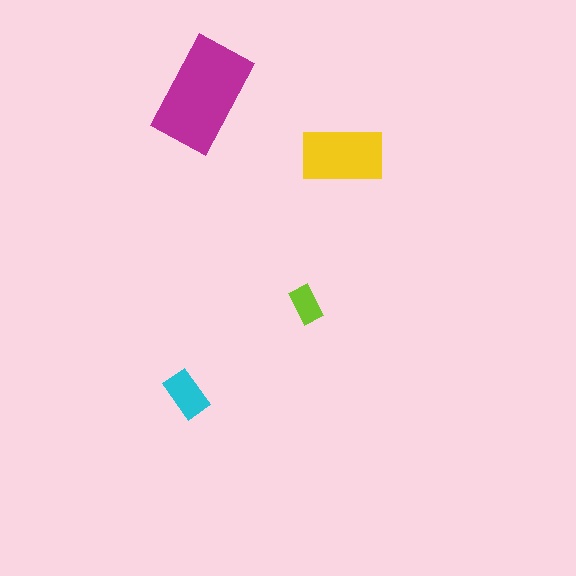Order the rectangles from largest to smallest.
the magenta one, the yellow one, the cyan one, the lime one.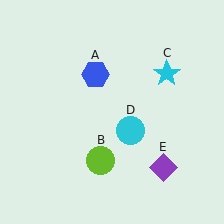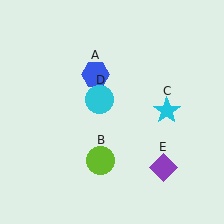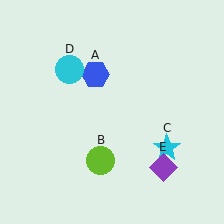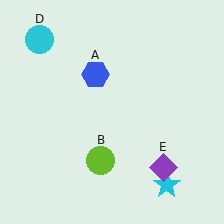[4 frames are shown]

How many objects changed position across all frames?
2 objects changed position: cyan star (object C), cyan circle (object D).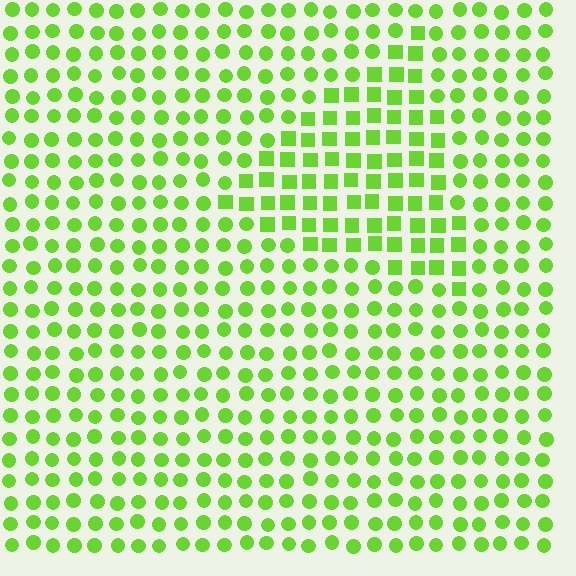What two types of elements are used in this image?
The image uses squares inside the triangle region and circles outside it.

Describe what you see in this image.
The image is filled with small lime elements arranged in a uniform grid. A triangle-shaped region contains squares, while the surrounding area contains circles. The boundary is defined purely by the change in element shape.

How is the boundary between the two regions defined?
The boundary is defined by a change in element shape: squares inside vs. circles outside. All elements share the same color and spacing.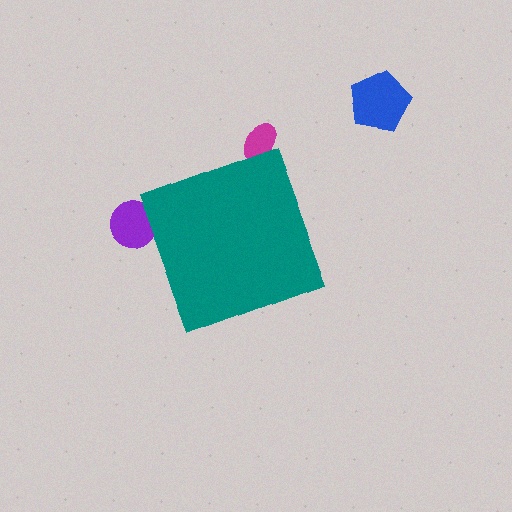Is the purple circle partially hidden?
Yes, the purple circle is partially hidden behind the teal diamond.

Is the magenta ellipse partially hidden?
Yes, the magenta ellipse is partially hidden behind the teal diamond.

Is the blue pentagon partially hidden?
No, the blue pentagon is fully visible.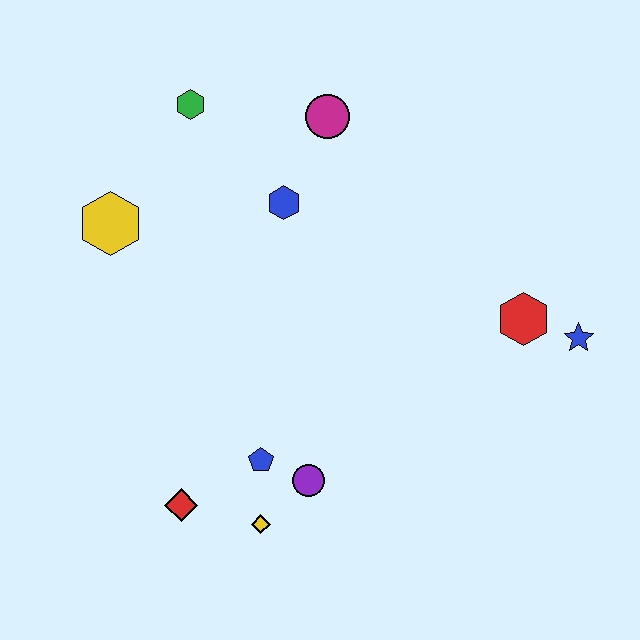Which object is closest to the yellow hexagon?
The green hexagon is closest to the yellow hexagon.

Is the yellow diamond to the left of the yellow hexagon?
No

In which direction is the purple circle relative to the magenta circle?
The purple circle is below the magenta circle.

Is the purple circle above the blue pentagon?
No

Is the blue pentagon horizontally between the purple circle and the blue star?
No